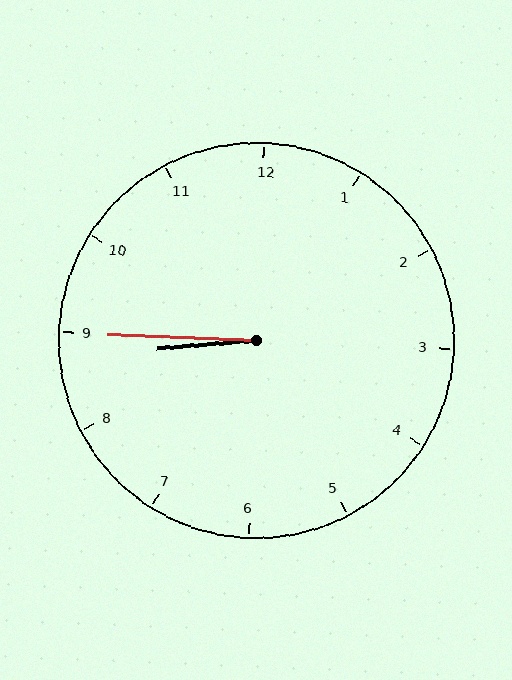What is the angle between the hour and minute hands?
Approximately 8 degrees.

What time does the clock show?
8:45.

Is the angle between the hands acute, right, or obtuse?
It is acute.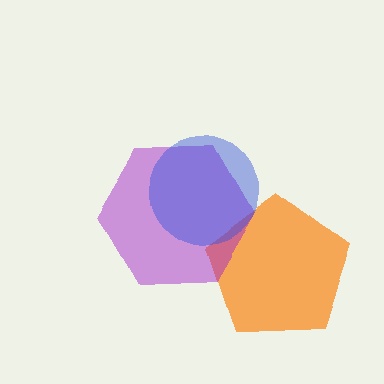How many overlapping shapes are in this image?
There are 3 overlapping shapes in the image.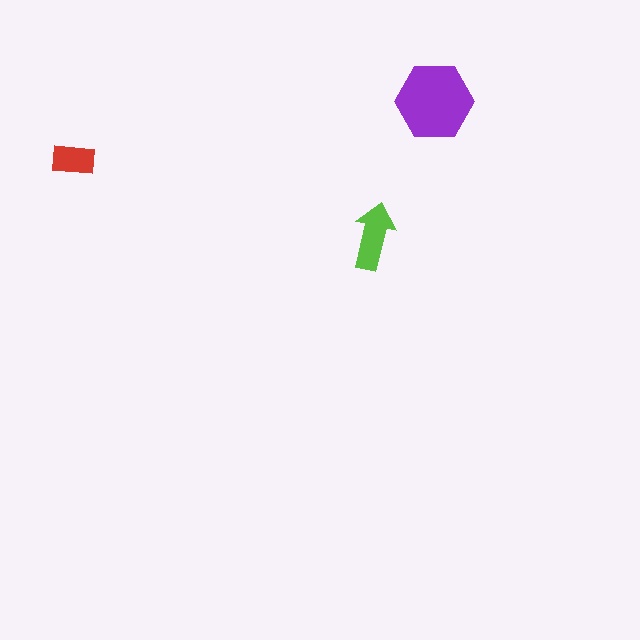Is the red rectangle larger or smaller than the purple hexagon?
Smaller.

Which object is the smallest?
The red rectangle.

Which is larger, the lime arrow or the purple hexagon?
The purple hexagon.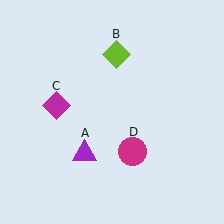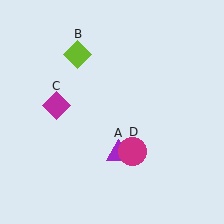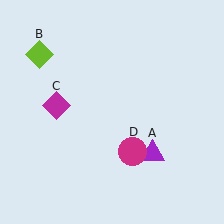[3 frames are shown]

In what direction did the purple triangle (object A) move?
The purple triangle (object A) moved right.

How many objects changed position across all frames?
2 objects changed position: purple triangle (object A), lime diamond (object B).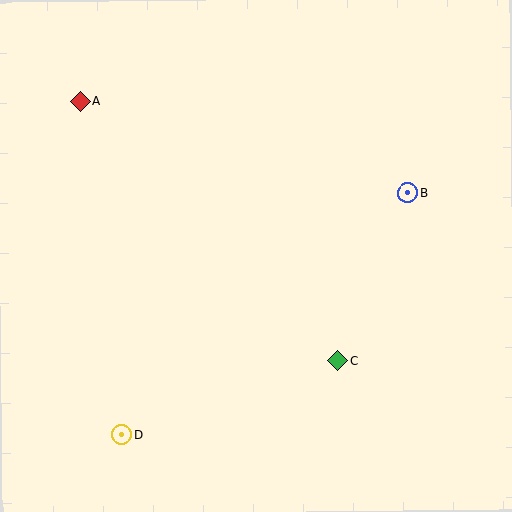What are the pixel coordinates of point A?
Point A is at (81, 101).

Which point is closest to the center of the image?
Point C at (338, 361) is closest to the center.